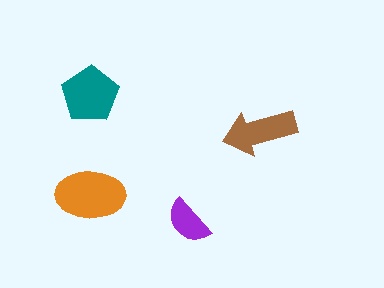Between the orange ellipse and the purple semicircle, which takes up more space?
The orange ellipse.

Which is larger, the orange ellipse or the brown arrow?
The orange ellipse.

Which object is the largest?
The orange ellipse.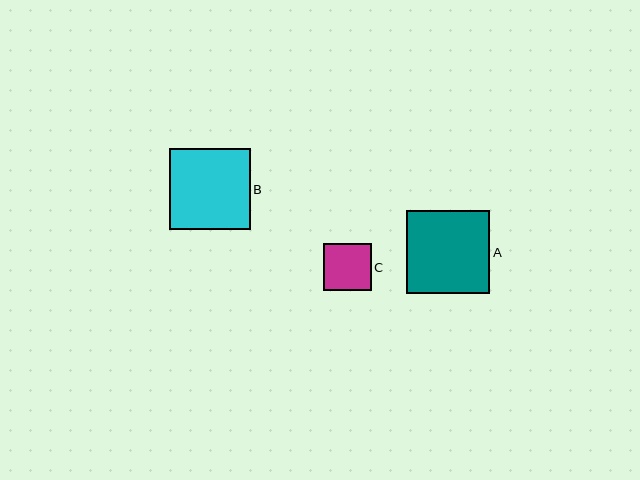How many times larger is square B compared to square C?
Square B is approximately 1.7 times the size of square C.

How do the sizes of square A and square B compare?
Square A and square B are approximately the same size.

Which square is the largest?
Square A is the largest with a size of approximately 83 pixels.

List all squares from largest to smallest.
From largest to smallest: A, B, C.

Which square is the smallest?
Square C is the smallest with a size of approximately 47 pixels.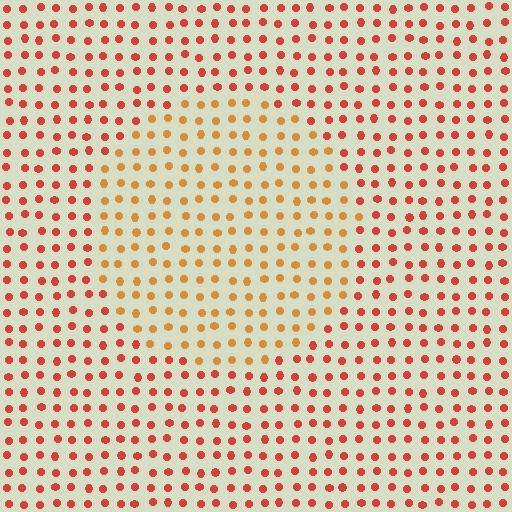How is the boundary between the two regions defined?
The boundary is defined purely by a slight shift in hue (about 30 degrees). Spacing, size, and orientation are identical on both sides.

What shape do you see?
I see a circle.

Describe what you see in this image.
The image is filled with small red elements in a uniform arrangement. A circle-shaped region is visible where the elements are tinted to a slightly different hue, forming a subtle color boundary.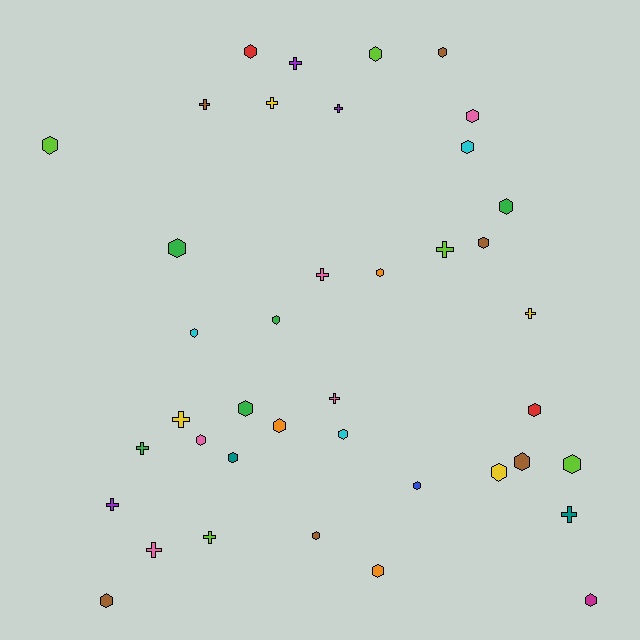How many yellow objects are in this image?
There are 4 yellow objects.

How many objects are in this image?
There are 40 objects.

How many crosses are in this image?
There are 14 crosses.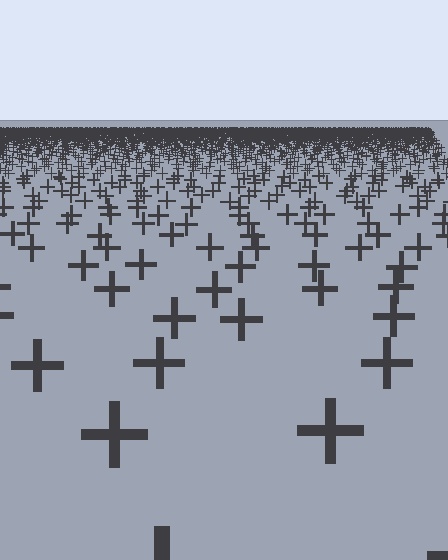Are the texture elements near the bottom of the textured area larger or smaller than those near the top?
Larger. Near the bottom, elements are closer to the viewer and appear at a bigger on-screen size.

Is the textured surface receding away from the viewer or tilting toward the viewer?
The surface is receding away from the viewer. Texture elements get smaller and denser toward the top.